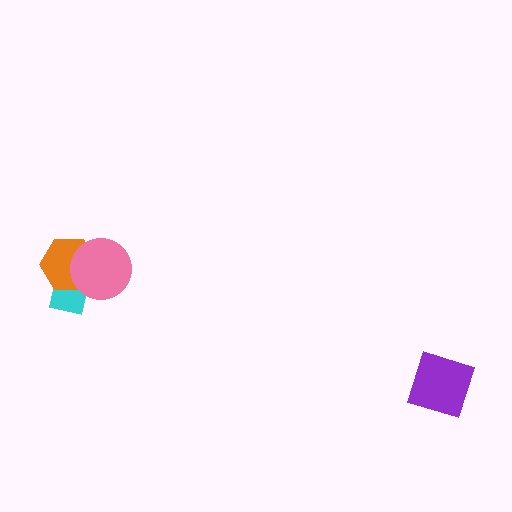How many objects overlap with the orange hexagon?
2 objects overlap with the orange hexagon.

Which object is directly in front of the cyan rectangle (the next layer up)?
The orange hexagon is directly in front of the cyan rectangle.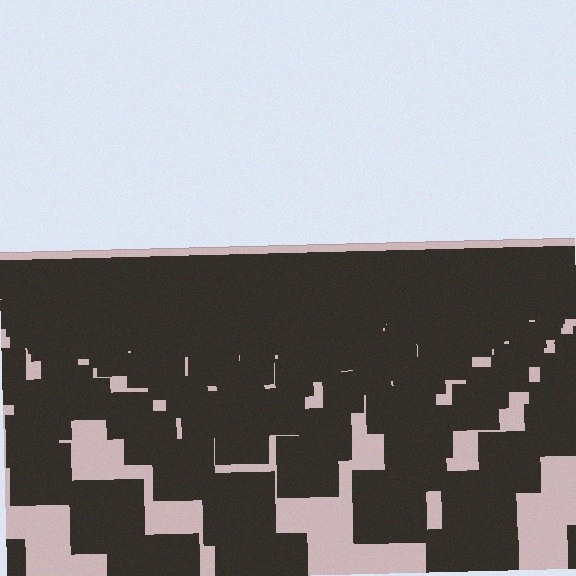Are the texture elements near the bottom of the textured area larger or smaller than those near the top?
Larger. Near the bottom, elements are closer to the viewer and appear at a bigger on-screen size.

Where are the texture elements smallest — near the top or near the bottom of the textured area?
Near the top.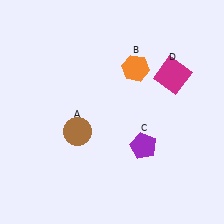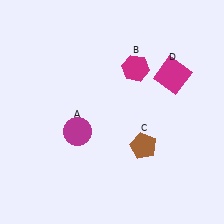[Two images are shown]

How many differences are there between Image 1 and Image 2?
There are 3 differences between the two images.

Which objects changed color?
A changed from brown to magenta. B changed from orange to magenta. C changed from purple to brown.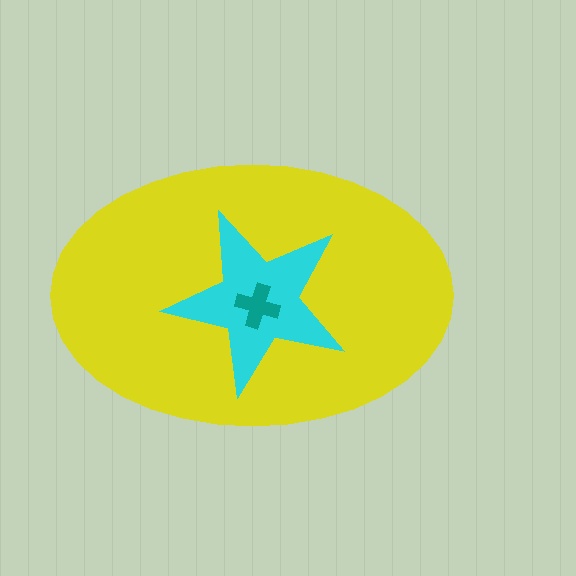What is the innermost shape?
The teal cross.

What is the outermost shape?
The yellow ellipse.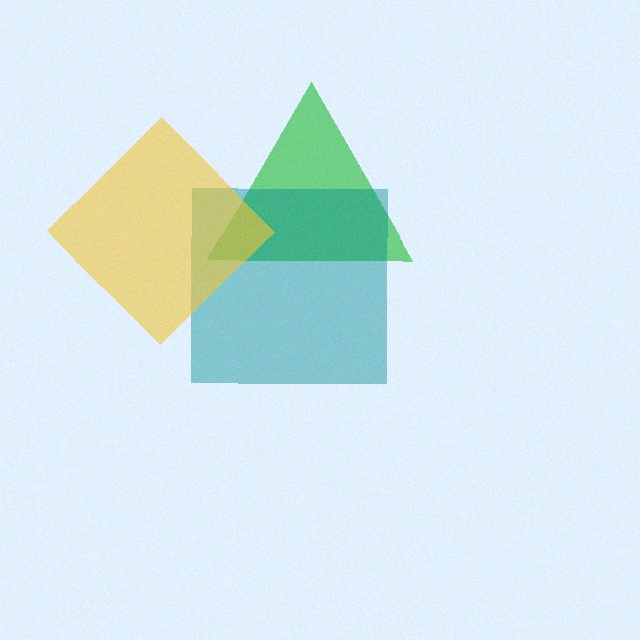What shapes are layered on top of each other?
The layered shapes are: a green triangle, a teal square, a yellow diamond.